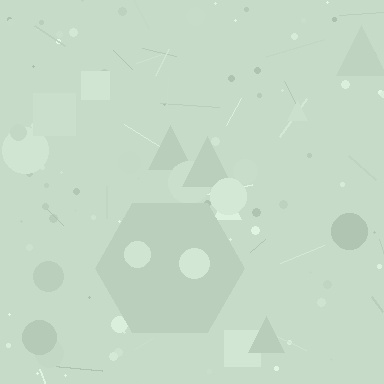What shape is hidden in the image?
A hexagon is hidden in the image.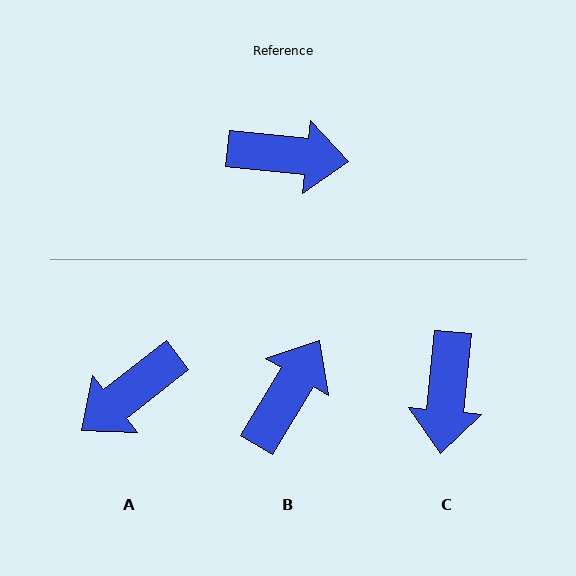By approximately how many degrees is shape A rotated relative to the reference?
Approximately 136 degrees clockwise.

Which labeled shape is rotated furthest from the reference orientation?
A, about 136 degrees away.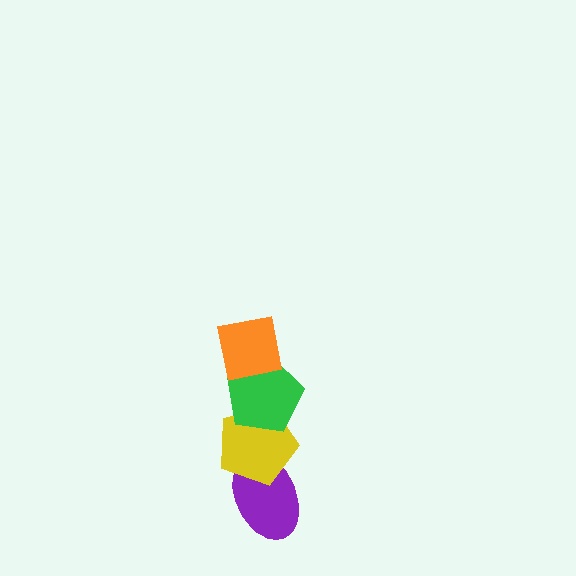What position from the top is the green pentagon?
The green pentagon is 2nd from the top.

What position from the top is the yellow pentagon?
The yellow pentagon is 3rd from the top.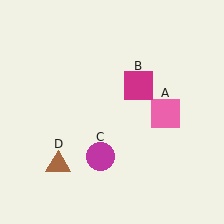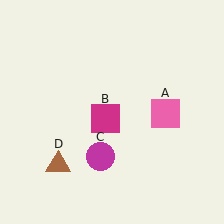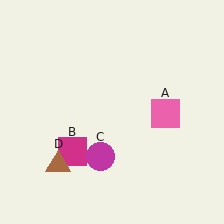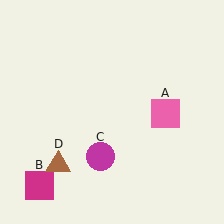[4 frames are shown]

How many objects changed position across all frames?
1 object changed position: magenta square (object B).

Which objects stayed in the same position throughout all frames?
Pink square (object A) and magenta circle (object C) and brown triangle (object D) remained stationary.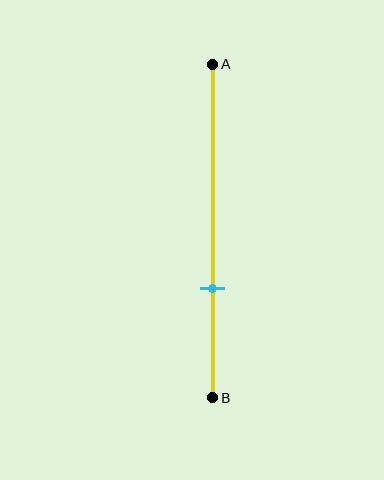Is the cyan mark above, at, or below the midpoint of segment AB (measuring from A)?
The cyan mark is below the midpoint of segment AB.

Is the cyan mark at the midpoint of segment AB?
No, the mark is at about 65% from A, not at the 50% midpoint.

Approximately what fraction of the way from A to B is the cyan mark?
The cyan mark is approximately 65% of the way from A to B.